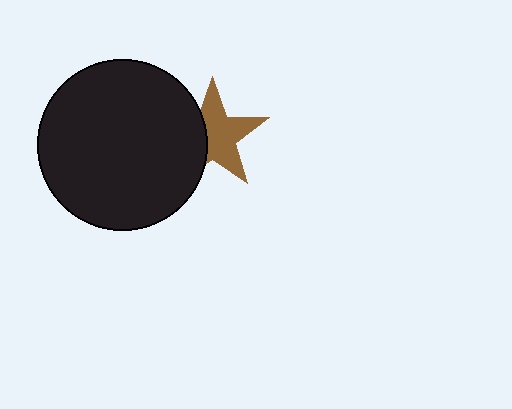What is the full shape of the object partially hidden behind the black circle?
The partially hidden object is a brown star.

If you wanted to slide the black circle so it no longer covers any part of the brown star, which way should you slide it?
Slide it left — that is the most direct way to separate the two shapes.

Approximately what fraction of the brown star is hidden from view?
Roughly 37% of the brown star is hidden behind the black circle.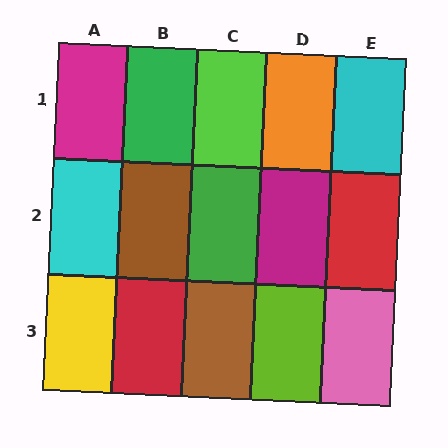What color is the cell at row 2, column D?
Magenta.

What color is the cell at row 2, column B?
Brown.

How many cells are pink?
1 cell is pink.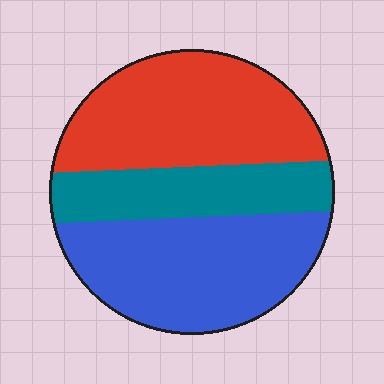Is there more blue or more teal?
Blue.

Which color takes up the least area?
Teal, at roughly 20%.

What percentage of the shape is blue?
Blue covers roughly 40% of the shape.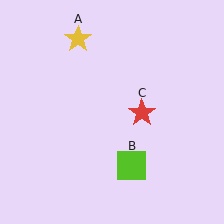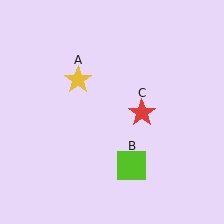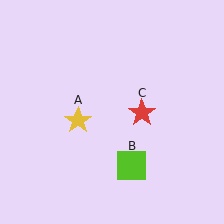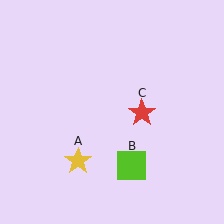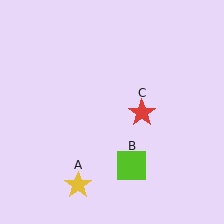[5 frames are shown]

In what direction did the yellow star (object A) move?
The yellow star (object A) moved down.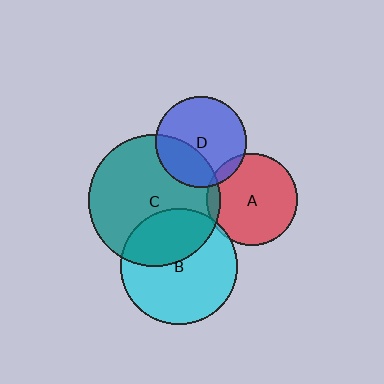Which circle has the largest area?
Circle C (teal).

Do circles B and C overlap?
Yes.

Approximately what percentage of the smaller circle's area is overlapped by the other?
Approximately 35%.